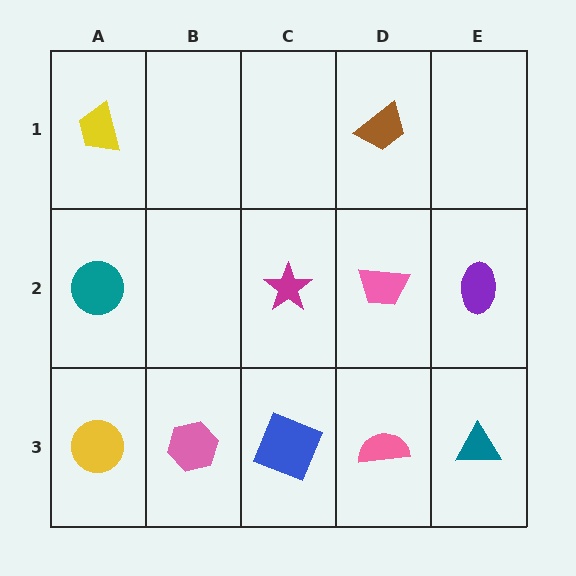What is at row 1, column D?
A brown trapezoid.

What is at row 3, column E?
A teal triangle.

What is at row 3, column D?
A pink semicircle.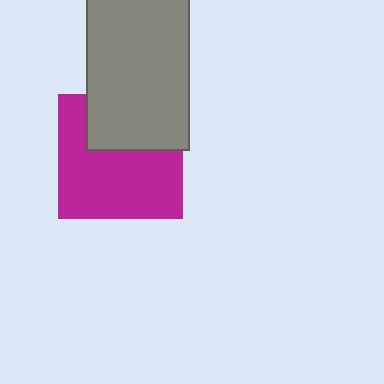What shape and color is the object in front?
The object in front is a gray rectangle.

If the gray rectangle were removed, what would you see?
You would see the complete magenta square.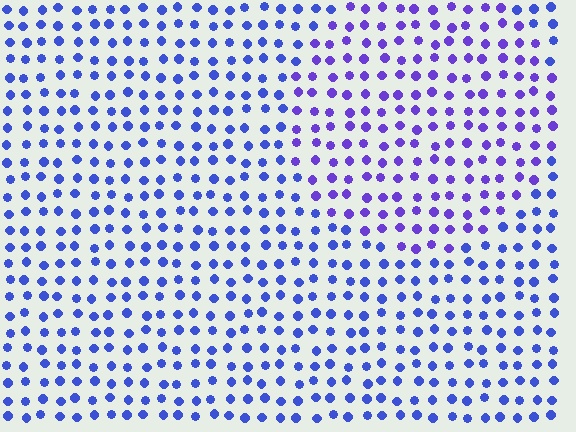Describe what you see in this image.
The image is filled with small blue elements in a uniform arrangement. A circle-shaped region is visible where the elements are tinted to a slightly different hue, forming a subtle color boundary.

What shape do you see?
I see a circle.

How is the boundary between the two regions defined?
The boundary is defined purely by a slight shift in hue (about 27 degrees). Spacing, size, and orientation are identical on both sides.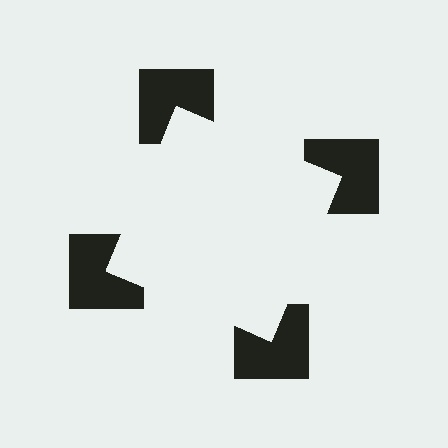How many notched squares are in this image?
There are 4 — one at each vertex of the illusory square.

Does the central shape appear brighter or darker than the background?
It typically appears slightly brighter than the background, even though no actual brightness change is drawn.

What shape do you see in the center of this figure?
An illusory square — its edges are inferred from the aligned wedge cuts in the notched squares, not physically drawn.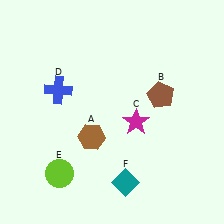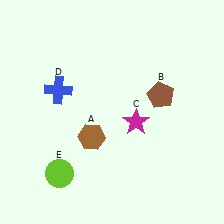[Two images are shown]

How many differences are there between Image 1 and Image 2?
There is 1 difference between the two images.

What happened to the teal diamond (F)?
The teal diamond (F) was removed in Image 2. It was in the bottom-right area of Image 1.